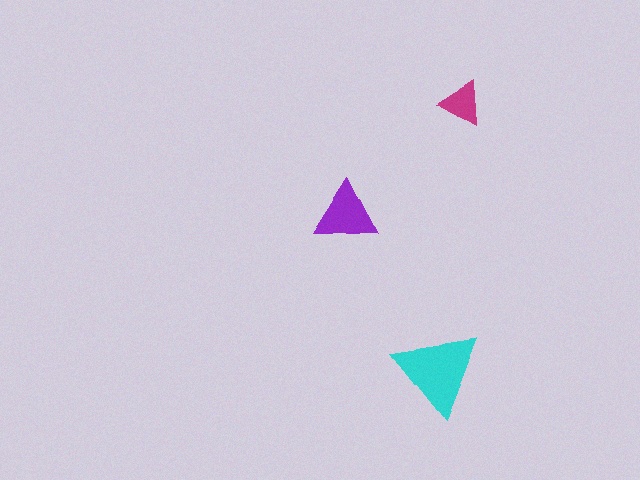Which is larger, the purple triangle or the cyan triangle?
The cyan one.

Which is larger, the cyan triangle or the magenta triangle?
The cyan one.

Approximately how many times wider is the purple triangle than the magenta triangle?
About 1.5 times wider.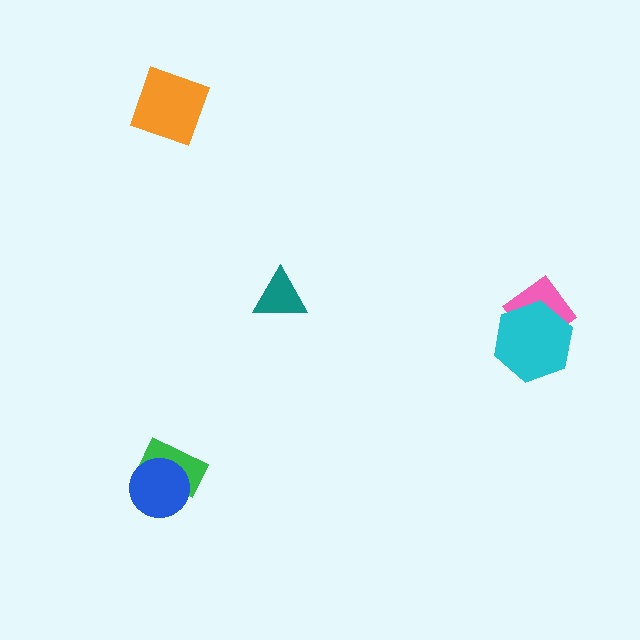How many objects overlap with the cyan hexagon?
1 object overlaps with the cyan hexagon.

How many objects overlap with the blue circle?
1 object overlaps with the blue circle.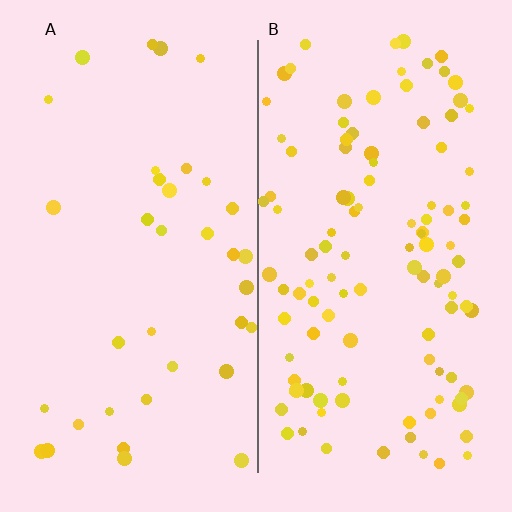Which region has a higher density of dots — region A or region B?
B (the right).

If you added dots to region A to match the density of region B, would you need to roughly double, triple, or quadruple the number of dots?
Approximately triple.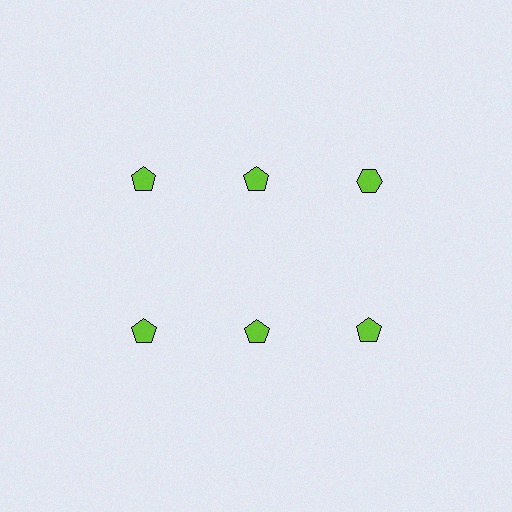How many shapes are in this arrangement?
There are 6 shapes arranged in a grid pattern.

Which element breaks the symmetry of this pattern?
The lime hexagon in the top row, center column breaks the symmetry. All other shapes are lime pentagons.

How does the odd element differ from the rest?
It has a different shape: hexagon instead of pentagon.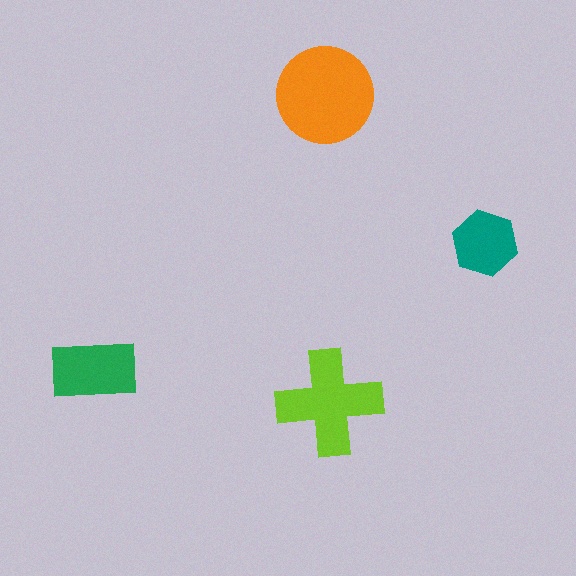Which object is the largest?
The orange circle.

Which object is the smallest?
The teal hexagon.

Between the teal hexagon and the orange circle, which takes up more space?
The orange circle.